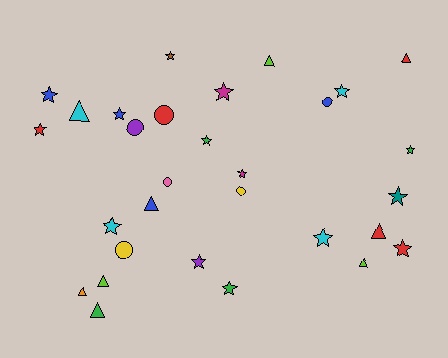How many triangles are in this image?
There are 9 triangles.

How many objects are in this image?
There are 30 objects.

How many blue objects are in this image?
There are 4 blue objects.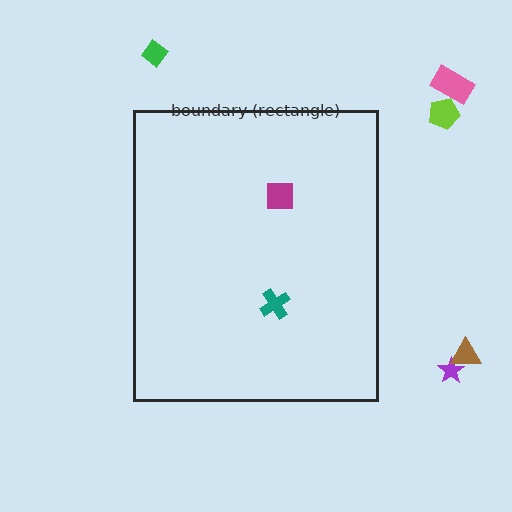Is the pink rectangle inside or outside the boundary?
Outside.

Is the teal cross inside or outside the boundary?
Inside.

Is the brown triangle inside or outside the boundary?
Outside.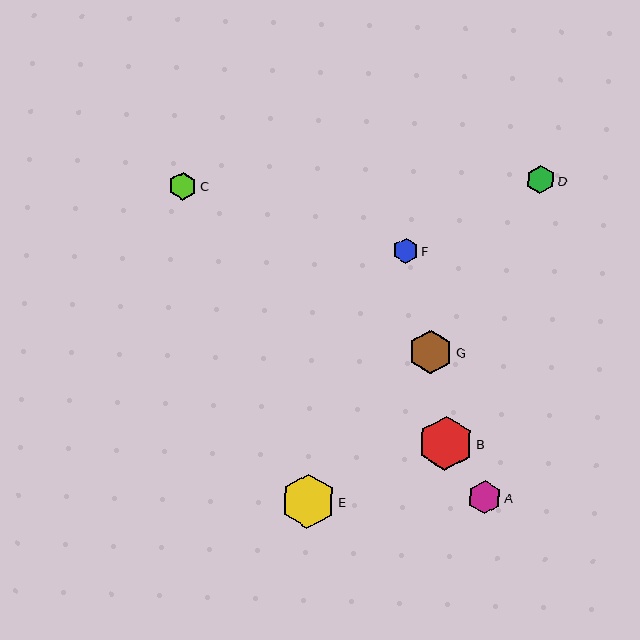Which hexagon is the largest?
Hexagon B is the largest with a size of approximately 54 pixels.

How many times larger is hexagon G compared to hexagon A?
Hexagon G is approximately 1.3 times the size of hexagon A.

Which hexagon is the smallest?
Hexagon F is the smallest with a size of approximately 25 pixels.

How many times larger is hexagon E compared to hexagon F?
Hexagon E is approximately 2.2 times the size of hexagon F.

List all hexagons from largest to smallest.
From largest to smallest: B, E, G, A, D, C, F.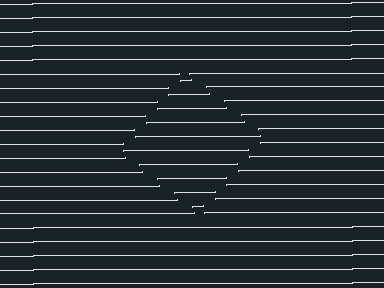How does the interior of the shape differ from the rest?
The interior of the shape contains the same grating, shifted by half a period — the contour is defined by the phase discontinuity where line-ends from the inner and outer gratings abut.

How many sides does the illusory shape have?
4 sides — the line-ends trace a square.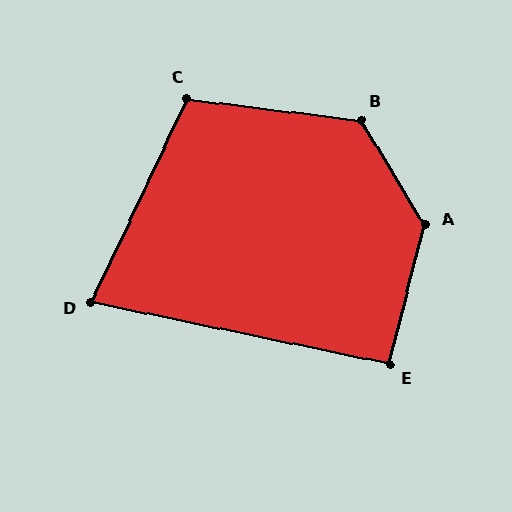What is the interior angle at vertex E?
Approximately 93 degrees (approximately right).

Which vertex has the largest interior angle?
A, at approximately 134 degrees.